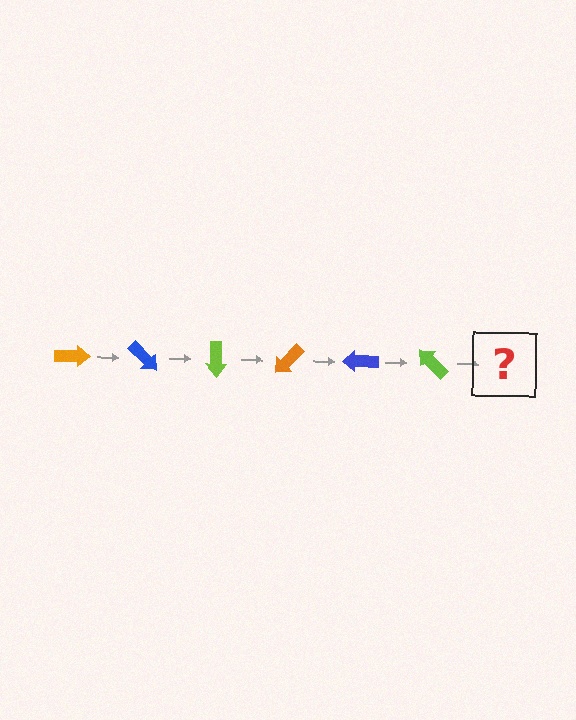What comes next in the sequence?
The next element should be an orange arrow, rotated 270 degrees from the start.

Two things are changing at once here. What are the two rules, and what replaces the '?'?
The two rules are that it rotates 45 degrees each step and the color cycles through orange, blue, and lime. The '?' should be an orange arrow, rotated 270 degrees from the start.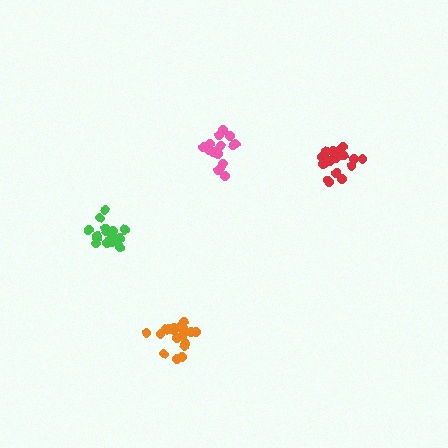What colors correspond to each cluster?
The clusters are colored: pink, red, orange, green.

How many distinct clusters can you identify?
There are 4 distinct clusters.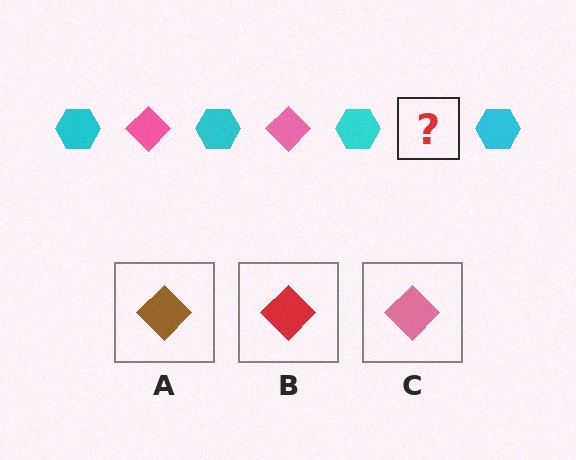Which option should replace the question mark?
Option C.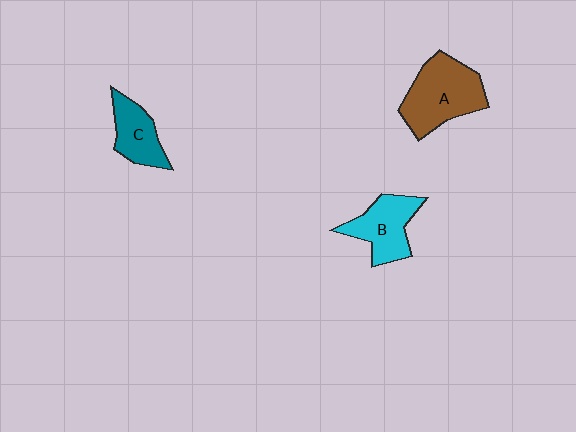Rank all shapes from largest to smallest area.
From largest to smallest: A (brown), B (cyan), C (teal).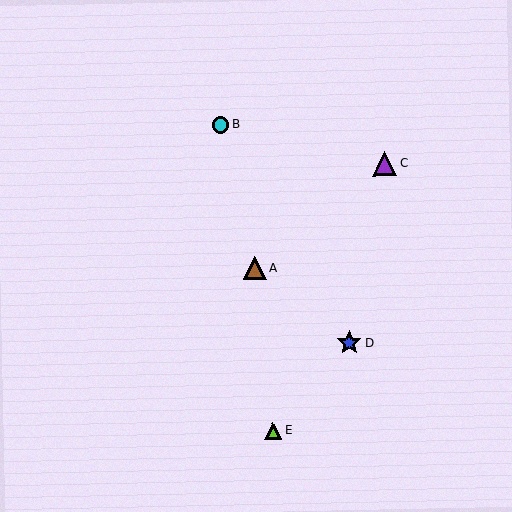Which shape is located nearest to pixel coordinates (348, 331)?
The blue star (labeled D) at (349, 343) is nearest to that location.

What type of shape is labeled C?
Shape C is a purple triangle.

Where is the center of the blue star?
The center of the blue star is at (349, 343).